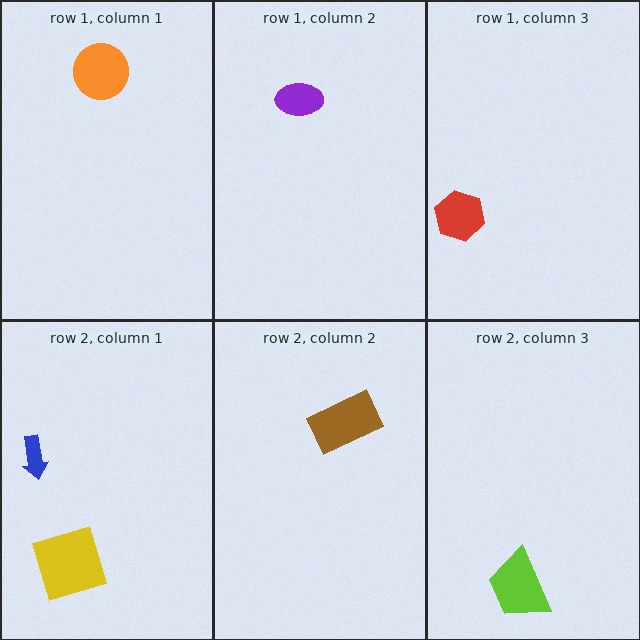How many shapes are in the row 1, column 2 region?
1.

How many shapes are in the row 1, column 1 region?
1.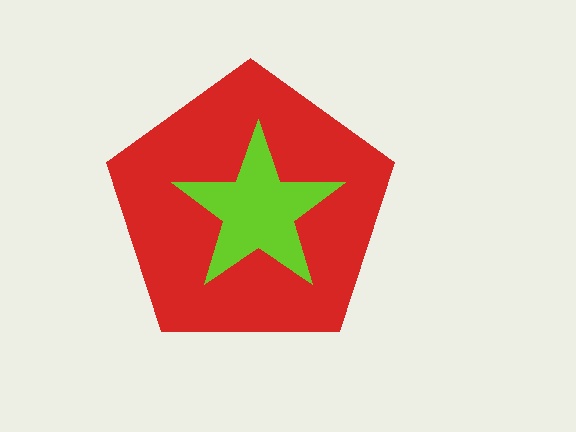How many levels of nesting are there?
2.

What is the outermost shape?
The red pentagon.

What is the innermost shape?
The lime star.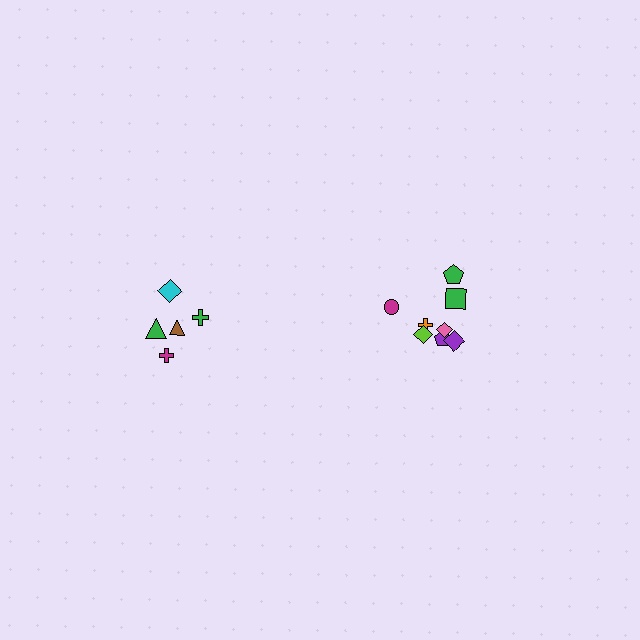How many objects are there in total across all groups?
There are 13 objects.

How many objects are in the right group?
There are 8 objects.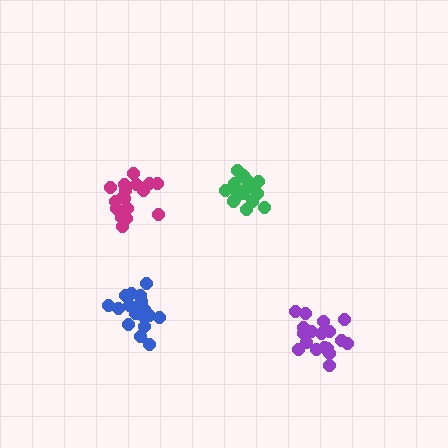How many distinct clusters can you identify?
There are 4 distinct clusters.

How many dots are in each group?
Group 1: 20 dots, Group 2: 18 dots, Group 3: 17 dots, Group 4: 18 dots (73 total).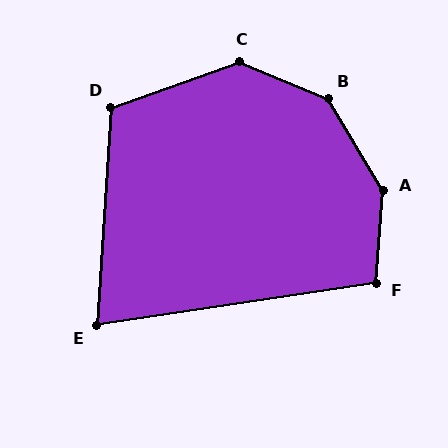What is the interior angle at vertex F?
Approximately 103 degrees (obtuse).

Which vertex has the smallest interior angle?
E, at approximately 78 degrees.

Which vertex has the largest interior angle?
A, at approximately 144 degrees.